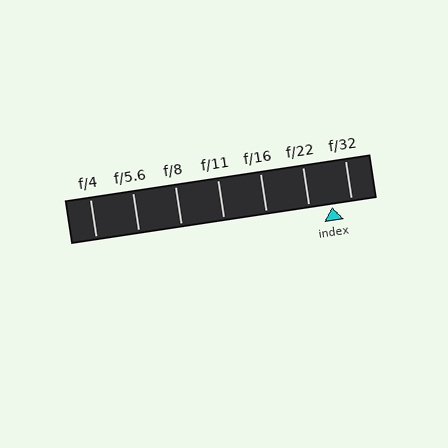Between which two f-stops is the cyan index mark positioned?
The index mark is between f/22 and f/32.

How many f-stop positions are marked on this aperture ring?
There are 7 f-stop positions marked.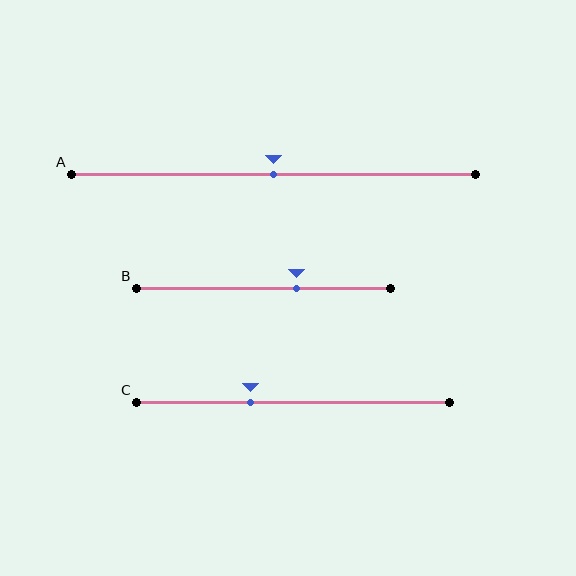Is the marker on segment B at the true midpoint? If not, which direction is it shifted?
No, the marker on segment B is shifted to the right by about 13% of the segment length.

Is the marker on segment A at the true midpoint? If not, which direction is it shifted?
Yes, the marker on segment A is at the true midpoint.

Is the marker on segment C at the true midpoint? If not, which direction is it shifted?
No, the marker on segment C is shifted to the left by about 13% of the segment length.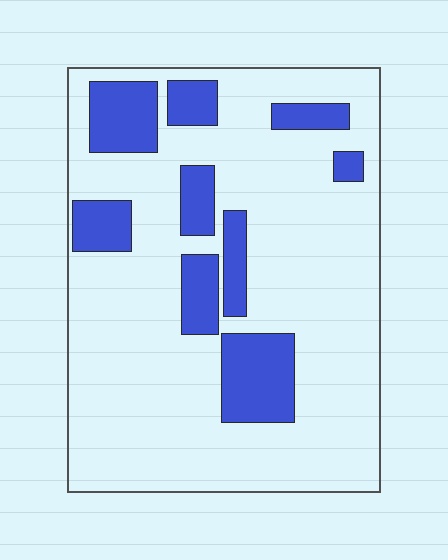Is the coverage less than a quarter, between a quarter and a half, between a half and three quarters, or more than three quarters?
Less than a quarter.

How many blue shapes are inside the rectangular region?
9.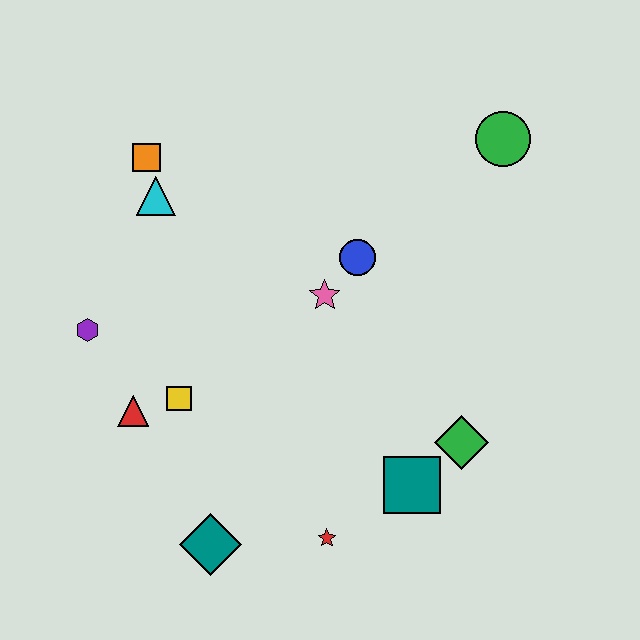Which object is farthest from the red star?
The green circle is farthest from the red star.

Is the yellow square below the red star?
No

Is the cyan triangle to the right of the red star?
No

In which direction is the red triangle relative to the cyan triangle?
The red triangle is below the cyan triangle.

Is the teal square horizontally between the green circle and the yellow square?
Yes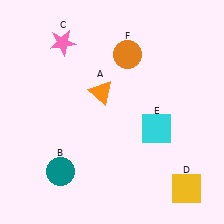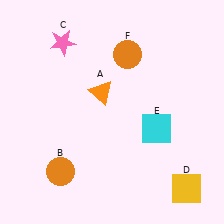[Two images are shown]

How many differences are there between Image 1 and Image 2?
There is 1 difference between the two images.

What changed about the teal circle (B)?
In Image 1, B is teal. In Image 2, it changed to orange.